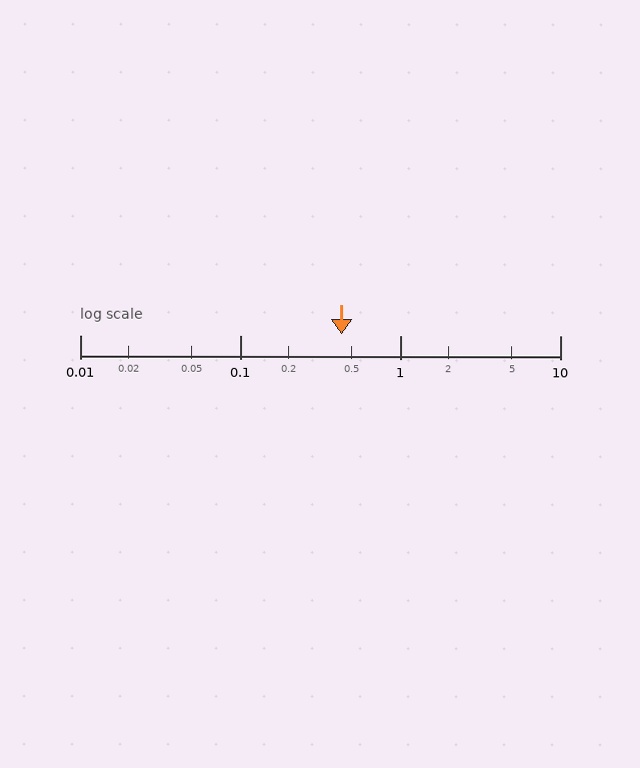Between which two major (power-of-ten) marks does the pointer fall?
The pointer is between 0.1 and 1.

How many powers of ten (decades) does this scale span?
The scale spans 3 decades, from 0.01 to 10.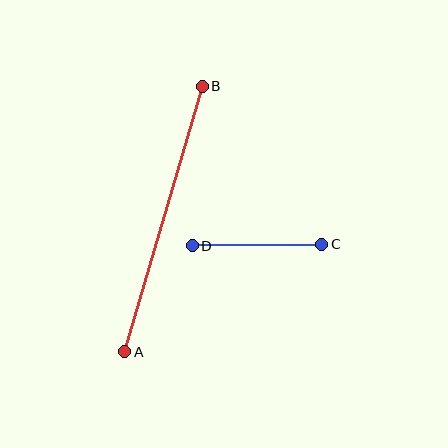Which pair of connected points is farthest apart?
Points A and B are farthest apart.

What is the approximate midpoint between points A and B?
The midpoint is at approximately (163, 219) pixels.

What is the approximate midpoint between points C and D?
The midpoint is at approximately (257, 245) pixels.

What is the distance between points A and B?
The distance is approximately 277 pixels.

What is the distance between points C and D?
The distance is approximately 129 pixels.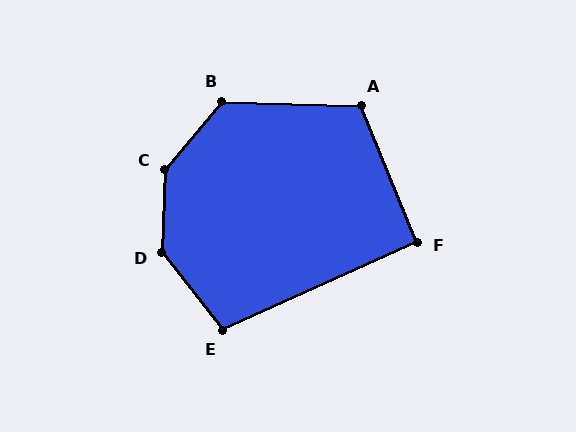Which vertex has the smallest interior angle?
F, at approximately 92 degrees.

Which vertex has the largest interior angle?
C, at approximately 142 degrees.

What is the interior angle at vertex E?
Approximately 104 degrees (obtuse).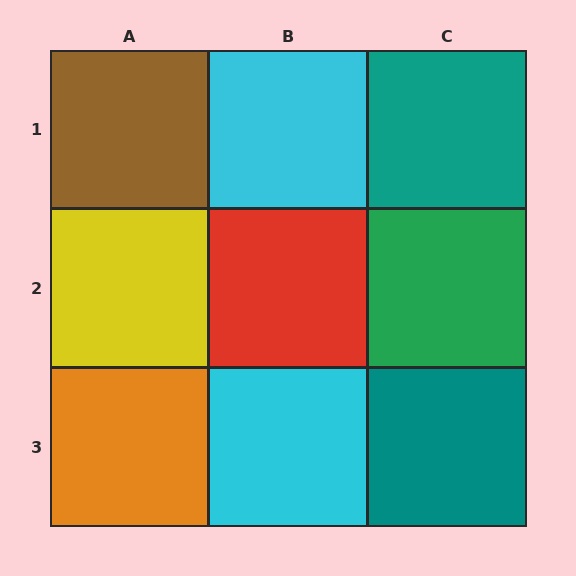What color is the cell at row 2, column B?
Red.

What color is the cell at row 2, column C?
Green.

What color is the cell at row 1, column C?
Teal.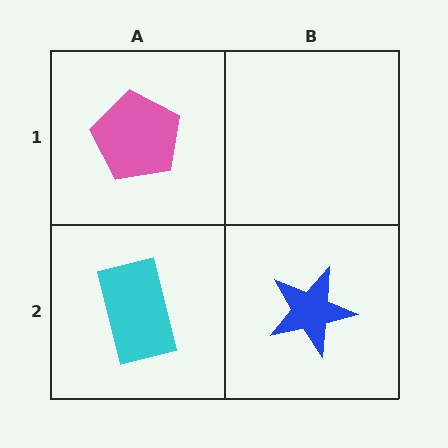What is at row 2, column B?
A blue star.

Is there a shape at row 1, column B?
No, that cell is empty.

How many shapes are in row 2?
2 shapes.